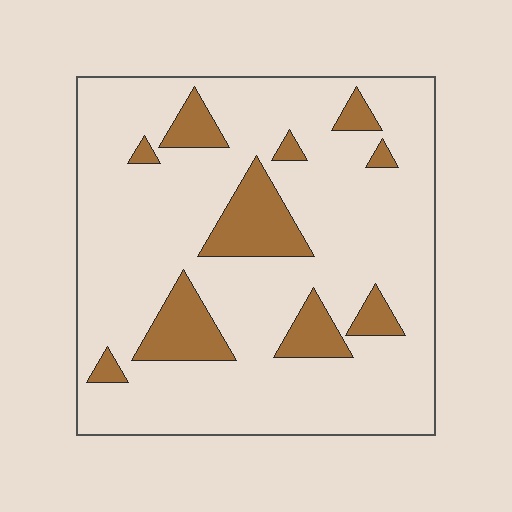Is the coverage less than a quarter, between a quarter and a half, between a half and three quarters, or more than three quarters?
Less than a quarter.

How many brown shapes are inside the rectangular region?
10.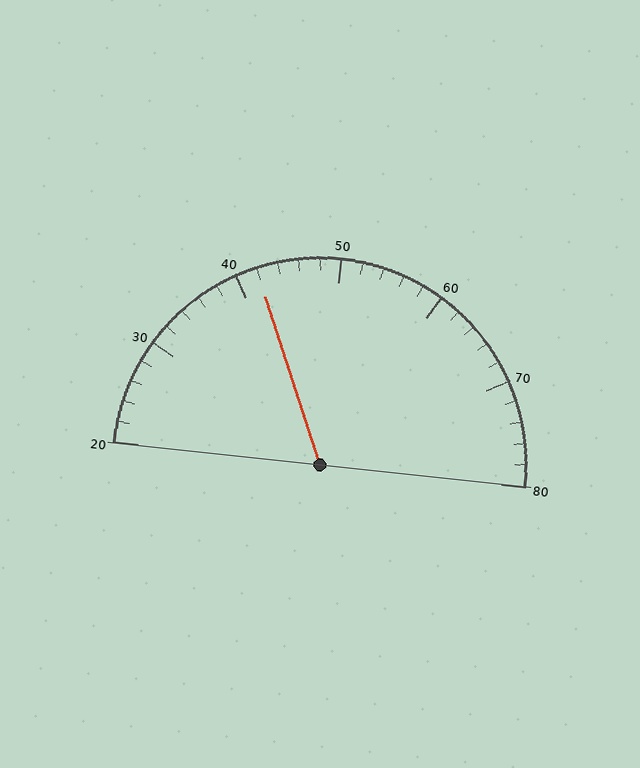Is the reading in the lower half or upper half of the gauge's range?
The reading is in the lower half of the range (20 to 80).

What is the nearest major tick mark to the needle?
The nearest major tick mark is 40.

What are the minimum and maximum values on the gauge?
The gauge ranges from 20 to 80.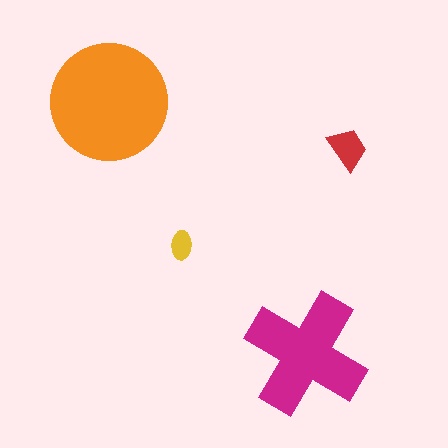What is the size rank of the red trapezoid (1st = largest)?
3rd.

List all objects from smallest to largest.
The yellow ellipse, the red trapezoid, the magenta cross, the orange circle.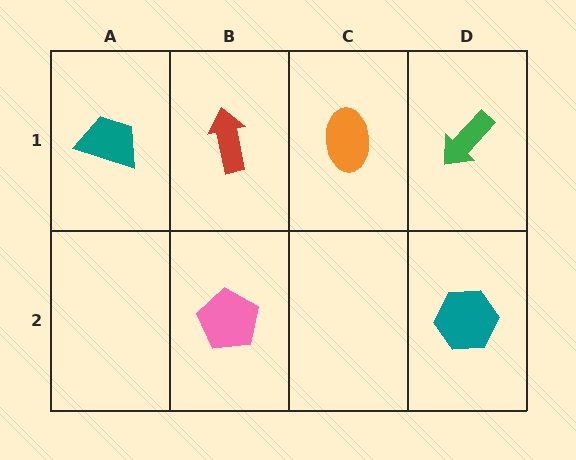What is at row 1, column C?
An orange ellipse.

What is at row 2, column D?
A teal hexagon.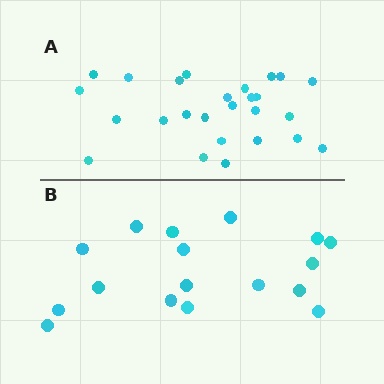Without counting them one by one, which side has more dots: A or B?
Region A (the top region) has more dots.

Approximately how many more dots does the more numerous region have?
Region A has roughly 8 or so more dots than region B.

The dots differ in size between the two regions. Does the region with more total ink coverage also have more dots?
No. Region B has more total ink coverage because its dots are larger, but region A actually contains more individual dots. Total area can be misleading — the number of items is what matters here.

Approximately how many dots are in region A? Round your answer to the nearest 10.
About 30 dots. (The exact count is 26, which rounds to 30.)